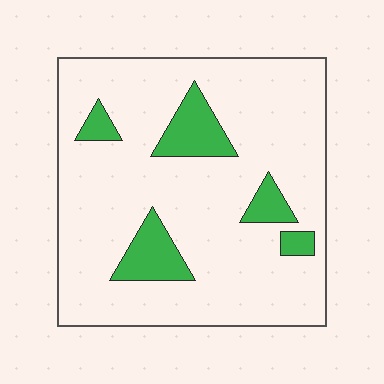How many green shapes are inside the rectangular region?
5.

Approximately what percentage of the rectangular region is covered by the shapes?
Approximately 15%.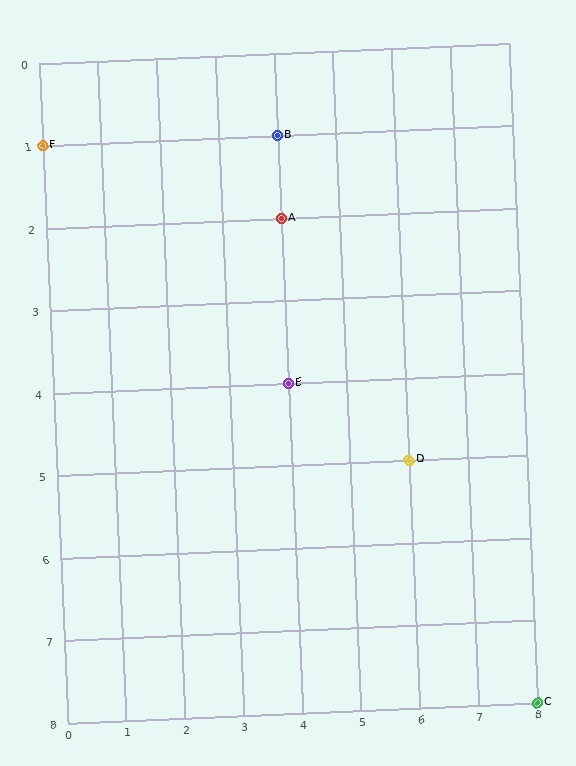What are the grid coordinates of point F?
Point F is at grid coordinates (0, 1).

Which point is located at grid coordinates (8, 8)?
Point C is at (8, 8).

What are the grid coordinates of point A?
Point A is at grid coordinates (4, 2).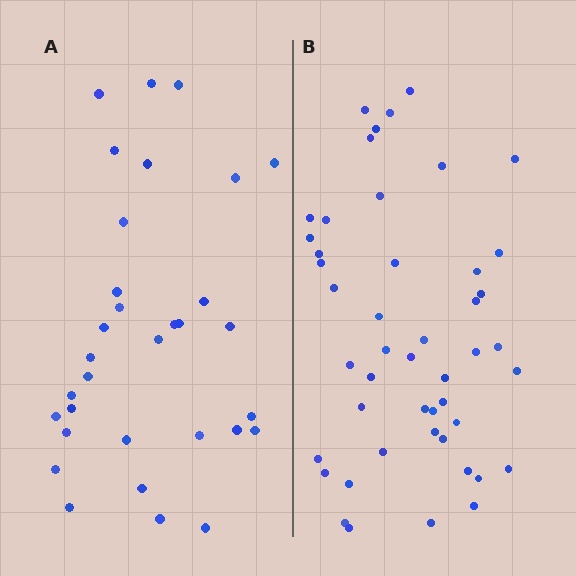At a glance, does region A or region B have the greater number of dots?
Region B (the right region) has more dots.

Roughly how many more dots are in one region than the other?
Region B has approximately 15 more dots than region A.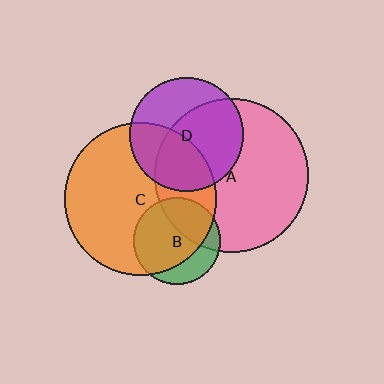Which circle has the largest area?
Circle A (pink).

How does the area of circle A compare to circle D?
Approximately 1.8 times.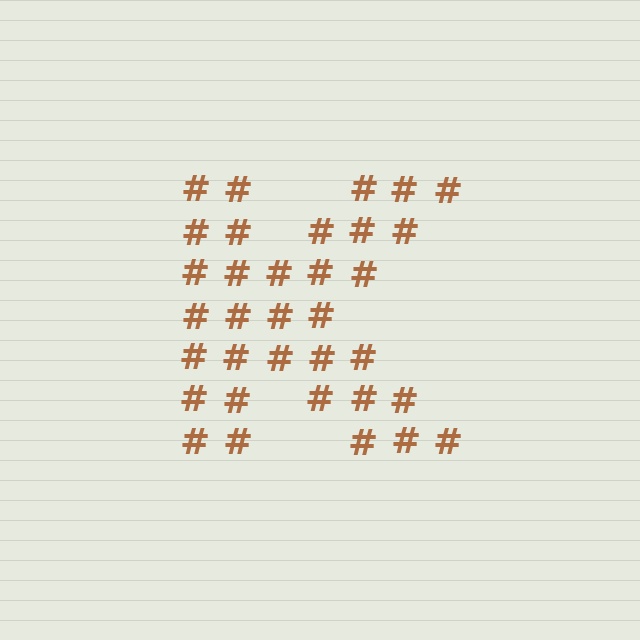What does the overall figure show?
The overall figure shows the letter K.